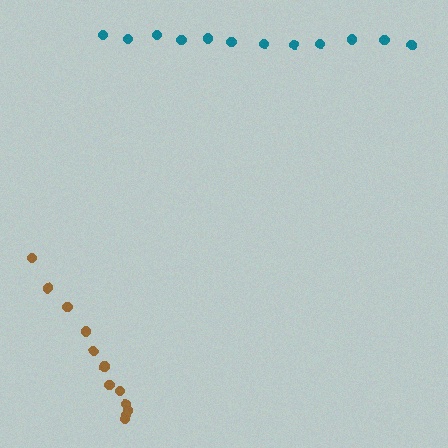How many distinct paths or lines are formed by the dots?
There are 2 distinct paths.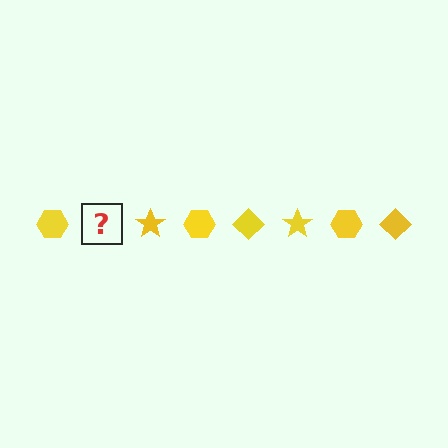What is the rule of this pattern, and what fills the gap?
The rule is that the pattern cycles through hexagon, diamond, star shapes in yellow. The gap should be filled with a yellow diamond.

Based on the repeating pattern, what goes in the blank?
The blank should be a yellow diamond.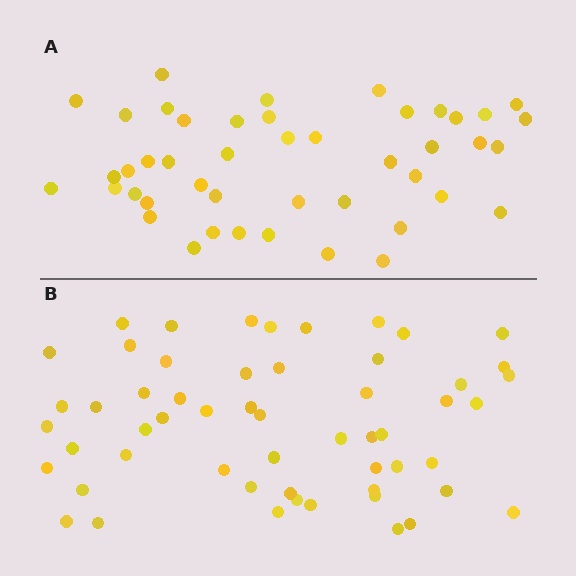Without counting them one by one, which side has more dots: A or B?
Region B (the bottom region) has more dots.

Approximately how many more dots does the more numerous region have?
Region B has roughly 10 or so more dots than region A.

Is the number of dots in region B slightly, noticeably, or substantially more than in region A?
Region B has only slightly more — the two regions are fairly close. The ratio is roughly 1.2 to 1.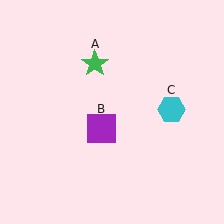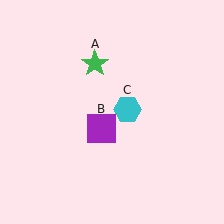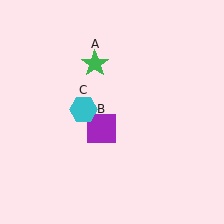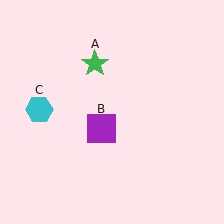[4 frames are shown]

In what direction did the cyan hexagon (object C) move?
The cyan hexagon (object C) moved left.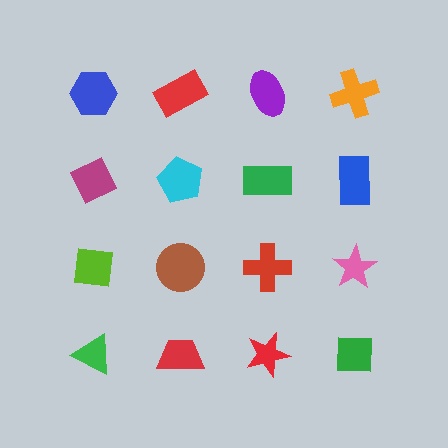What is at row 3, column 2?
A brown circle.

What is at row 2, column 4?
A blue rectangle.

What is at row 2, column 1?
A magenta diamond.